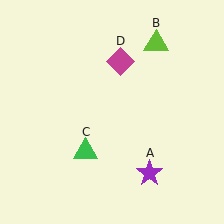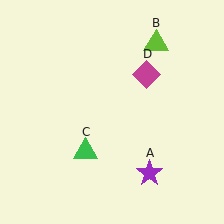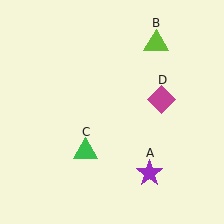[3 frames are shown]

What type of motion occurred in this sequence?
The magenta diamond (object D) rotated clockwise around the center of the scene.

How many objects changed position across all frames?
1 object changed position: magenta diamond (object D).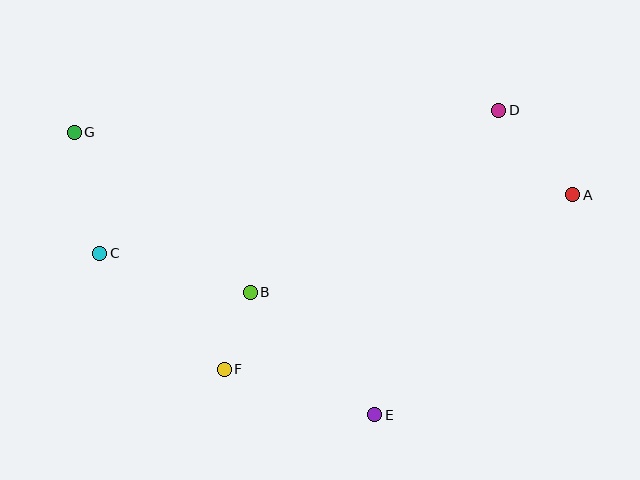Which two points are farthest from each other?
Points A and G are farthest from each other.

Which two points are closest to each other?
Points B and F are closest to each other.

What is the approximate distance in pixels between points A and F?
The distance between A and F is approximately 389 pixels.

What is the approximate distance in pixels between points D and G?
The distance between D and G is approximately 426 pixels.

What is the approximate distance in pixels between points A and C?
The distance between A and C is approximately 476 pixels.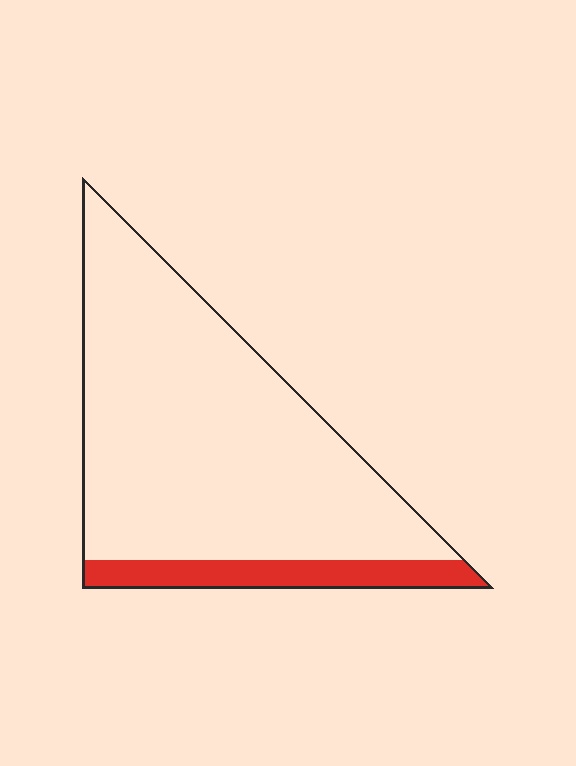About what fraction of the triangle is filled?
About one eighth (1/8).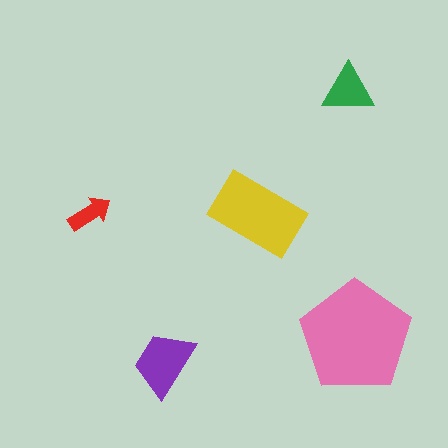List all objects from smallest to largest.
The red arrow, the green triangle, the purple trapezoid, the yellow rectangle, the pink pentagon.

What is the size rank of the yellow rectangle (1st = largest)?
2nd.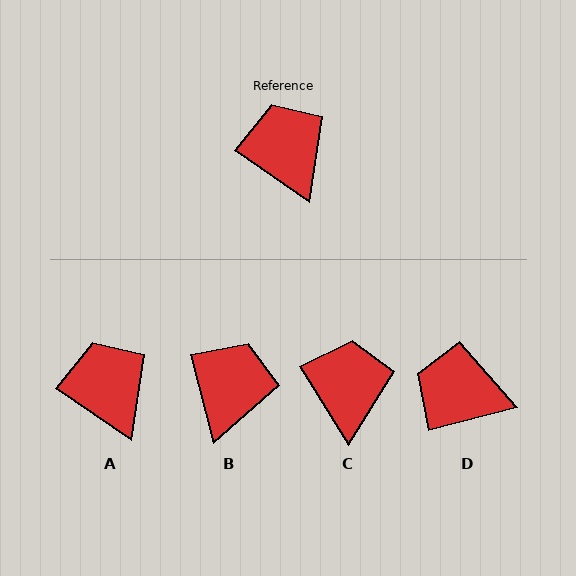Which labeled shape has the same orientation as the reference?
A.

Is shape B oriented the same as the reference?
No, it is off by about 40 degrees.